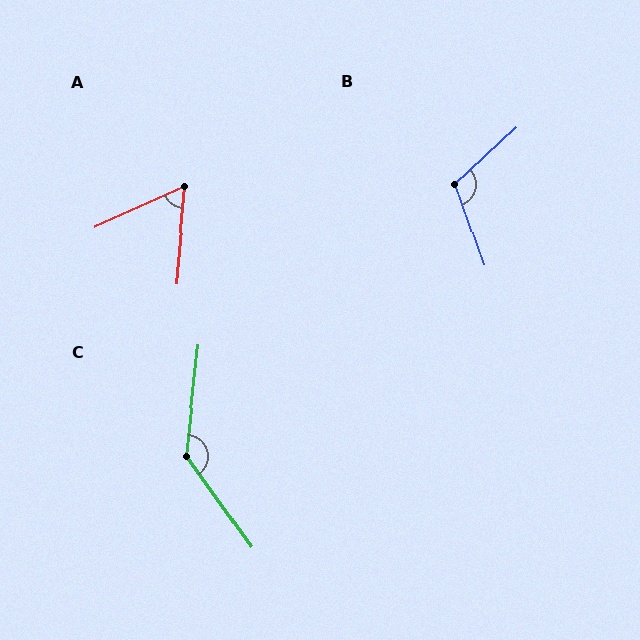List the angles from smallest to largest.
A (61°), B (113°), C (138°).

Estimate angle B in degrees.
Approximately 113 degrees.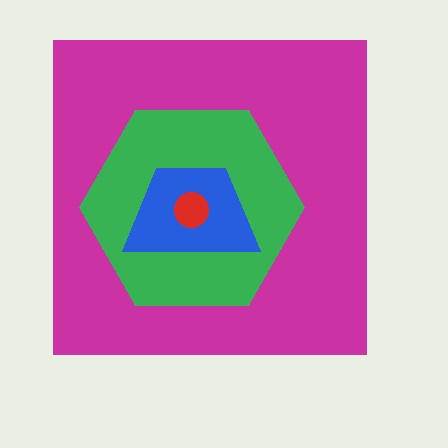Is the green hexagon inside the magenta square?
Yes.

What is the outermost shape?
The magenta square.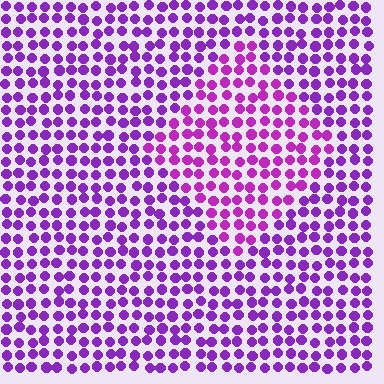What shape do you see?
I see a diamond.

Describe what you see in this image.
The image is filled with small purple elements in a uniform arrangement. A diamond-shaped region is visible where the elements are tinted to a slightly different hue, forming a subtle color boundary.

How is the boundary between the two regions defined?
The boundary is defined purely by a slight shift in hue (about 21 degrees). Spacing, size, and orientation are identical on both sides.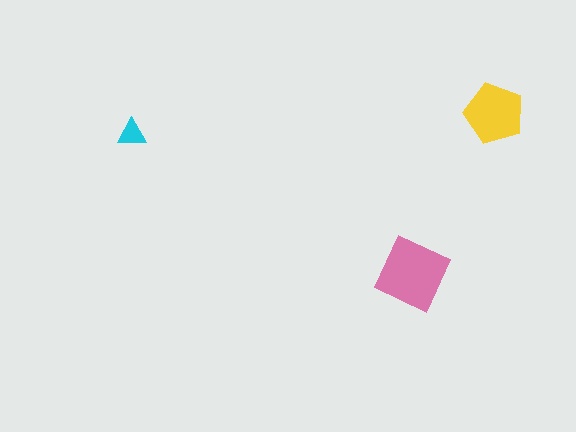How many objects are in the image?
There are 3 objects in the image.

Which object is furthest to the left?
The cyan triangle is leftmost.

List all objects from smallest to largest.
The cyan triangle, the yellow pentagon, the pink diamond.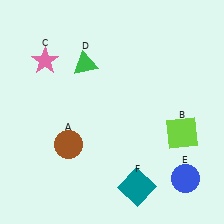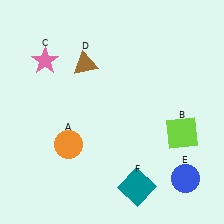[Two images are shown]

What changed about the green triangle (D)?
In Image 1, D is green. In Image 2, it changed to brown.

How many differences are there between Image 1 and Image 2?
There are 2 differences between the two images.